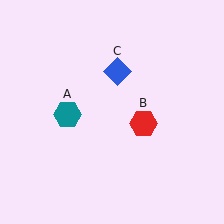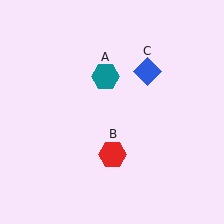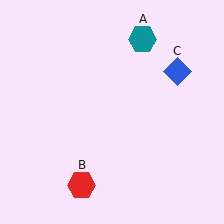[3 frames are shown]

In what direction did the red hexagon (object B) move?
The red hexagon (object B) moved down and to the left.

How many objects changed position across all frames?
3 objects changed position: teal hexagon (object A), red hexagon (object B), blue diamond (object C).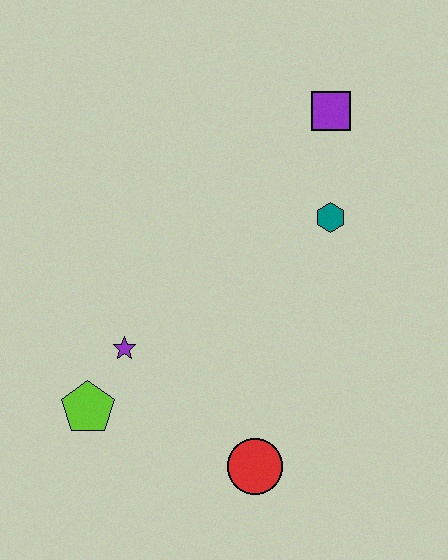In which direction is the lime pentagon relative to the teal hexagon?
The lime pentagon is to the left of the teal hexagon.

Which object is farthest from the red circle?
The purple square is farthest from the red circle.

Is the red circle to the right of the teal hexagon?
No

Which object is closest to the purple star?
The lime pentagon is closest to the purple star.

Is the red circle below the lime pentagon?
Yes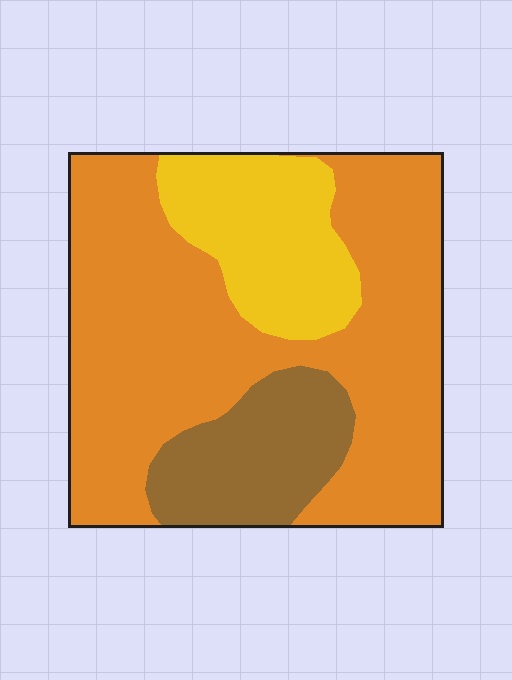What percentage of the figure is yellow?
Yellow covers about 20% of the figure.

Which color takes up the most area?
Orange, at roughly 65%.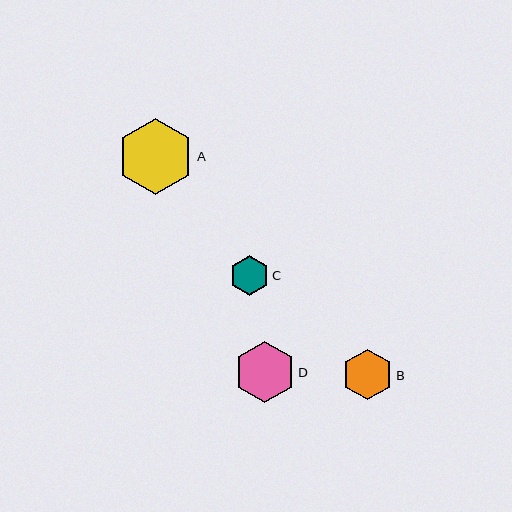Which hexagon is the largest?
Hexagon A is the largest with a size of approximately 76 pixels.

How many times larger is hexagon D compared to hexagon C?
Hexagon D is approximately 1.5 times the size of hexagon C.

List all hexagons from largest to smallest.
From largest to smallest: A, D, B, C.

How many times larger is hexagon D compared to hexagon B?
Hexagon D is approximately 1.2 times the size of hexagon B.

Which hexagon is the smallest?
Hexagon C is the smallest with a size of approximately 40 pixels.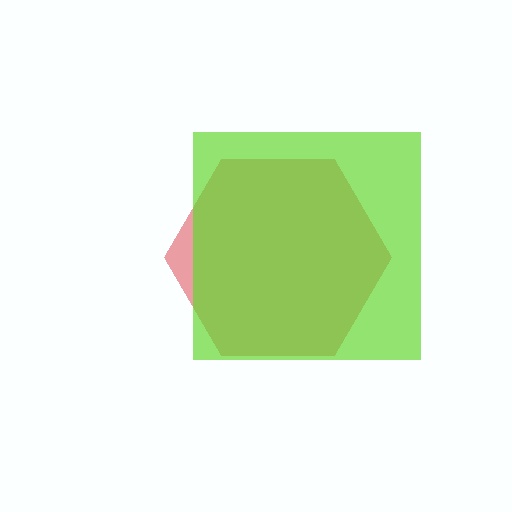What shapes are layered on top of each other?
The layered shapes are: a red hexagon, a lime square.